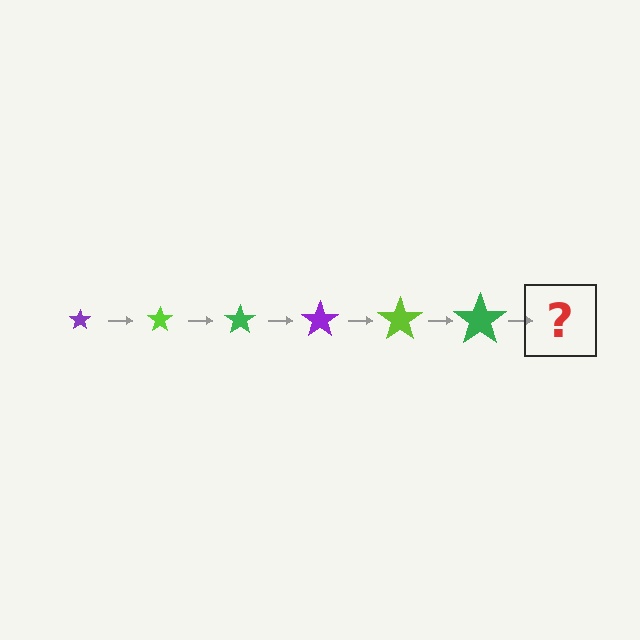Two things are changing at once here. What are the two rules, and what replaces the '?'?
The two rules are that the star grows larger each step and the color cycles through purple, lime, and green. The '?' should be a purple star, larger than the previous one.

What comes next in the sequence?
The next element should be a purple star, larger than the previous one.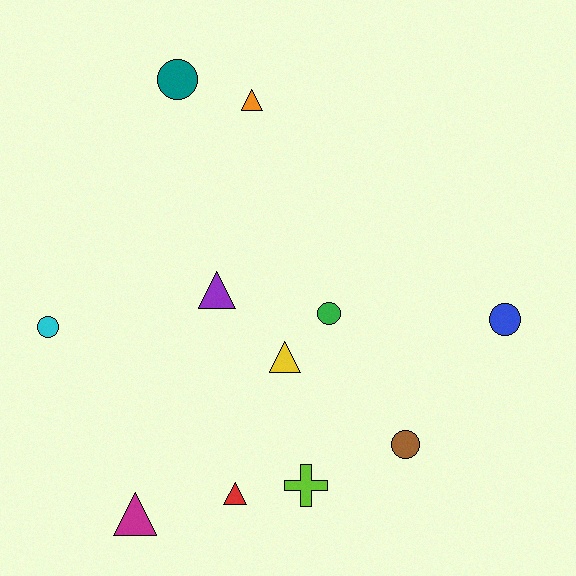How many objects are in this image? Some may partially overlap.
There are 11 objects.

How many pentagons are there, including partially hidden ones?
There are no pentagons.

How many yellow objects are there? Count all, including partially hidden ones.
There is 1 yellow object.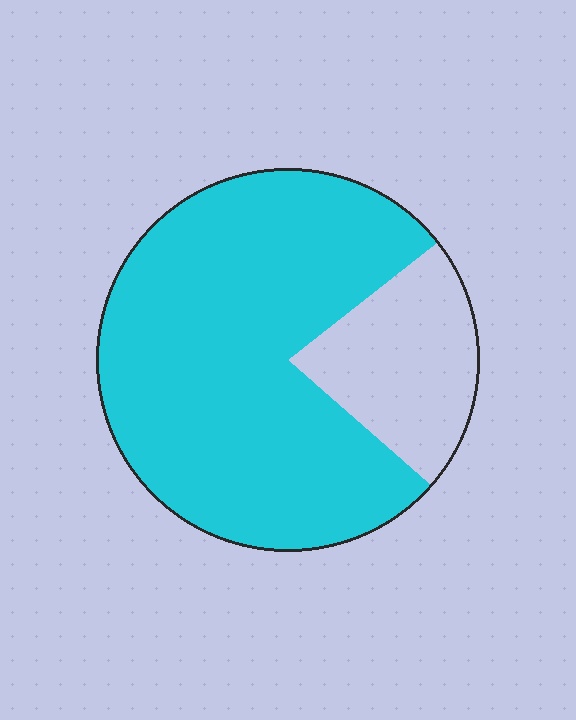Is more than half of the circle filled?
Yes.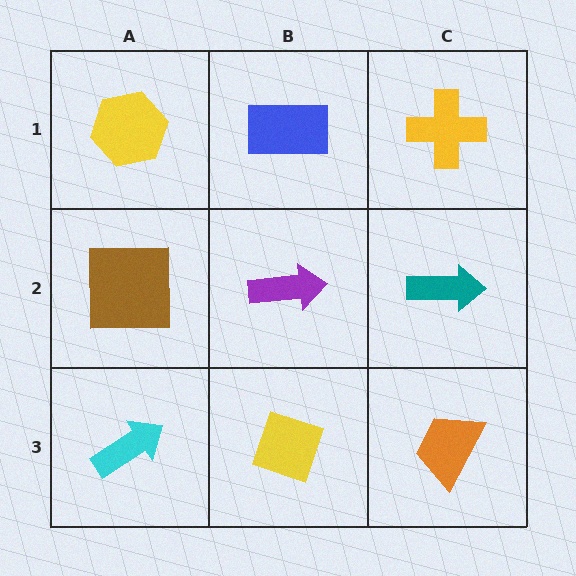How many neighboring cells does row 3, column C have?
2.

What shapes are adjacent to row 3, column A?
A brown square (row 2, column A), a yellow diamond (row 3, column B).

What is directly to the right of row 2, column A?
A purple arrow.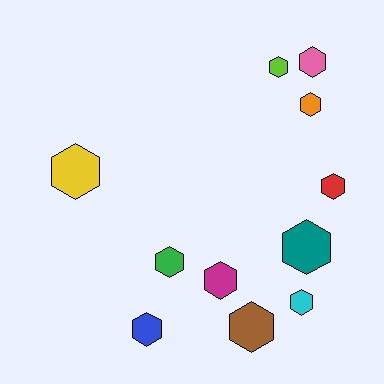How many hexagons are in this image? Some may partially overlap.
There are 11 hexagons.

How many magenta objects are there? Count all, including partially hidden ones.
There is 1 magenta object.